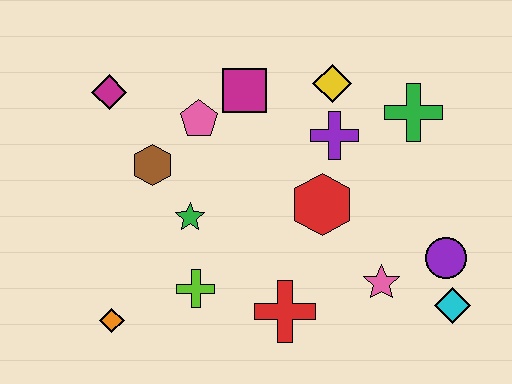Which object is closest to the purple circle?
The cyan diamond is closest to the purple circle.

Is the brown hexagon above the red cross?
Yes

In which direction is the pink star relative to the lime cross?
The pink star is to the right of the lime cross.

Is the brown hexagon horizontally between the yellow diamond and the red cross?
No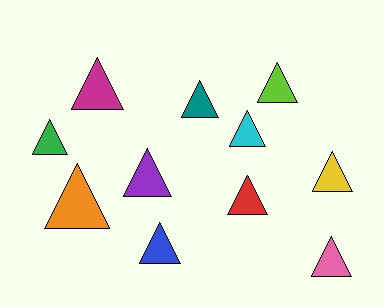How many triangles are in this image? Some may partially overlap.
There are 11 triangles.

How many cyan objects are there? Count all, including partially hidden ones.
There is 1 cyan object.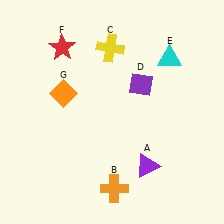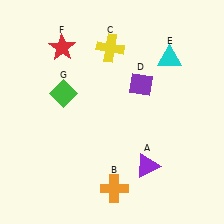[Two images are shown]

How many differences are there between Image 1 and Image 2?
There is 1 difference between the two images.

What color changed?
The diamond (G) changed from orange in Image 1 to green in Image 2.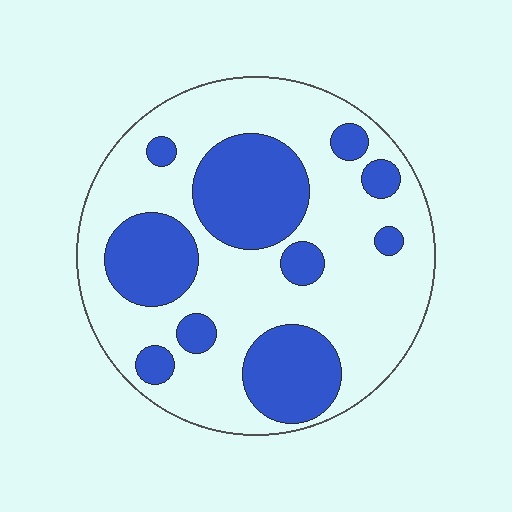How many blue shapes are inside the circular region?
10.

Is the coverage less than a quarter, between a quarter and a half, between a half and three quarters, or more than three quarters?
Between a quarter and a half.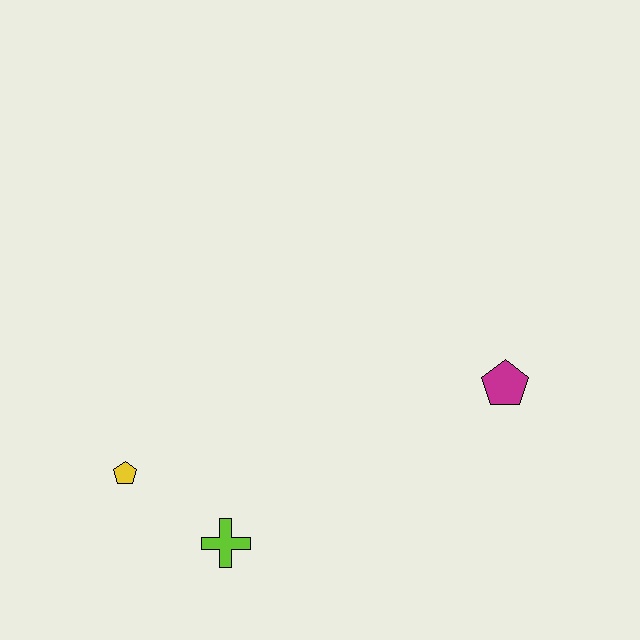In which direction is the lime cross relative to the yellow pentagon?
The lime cross is to the right of the yellow pentagon.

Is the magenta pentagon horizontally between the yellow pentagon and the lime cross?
No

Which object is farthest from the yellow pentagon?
The magenta pentagon is farthest from the yellow pentagon.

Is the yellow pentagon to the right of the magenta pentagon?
No